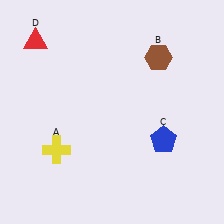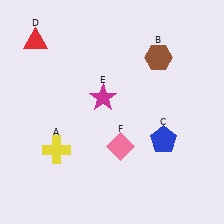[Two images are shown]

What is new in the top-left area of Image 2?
A magenta star (E) was added in the top-left area of Image 2.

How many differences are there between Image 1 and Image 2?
There are 2 differences between the two images.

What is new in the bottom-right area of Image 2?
A pink diamond (F) was added in the bottom-right area of Image 2.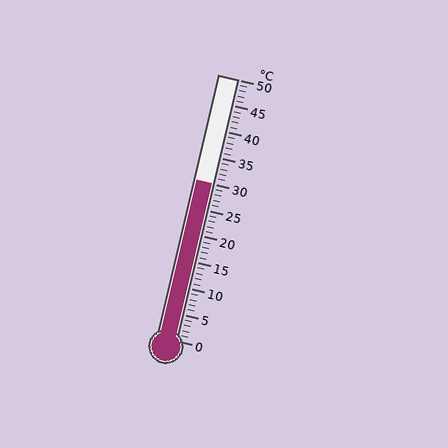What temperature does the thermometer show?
The thermometer shows approximately 30°C.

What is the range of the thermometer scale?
The thermometer scale ranges from 0°C to 50°C.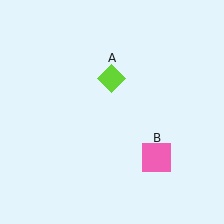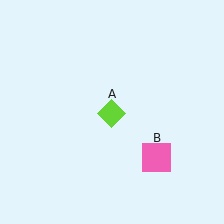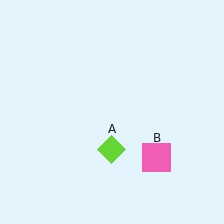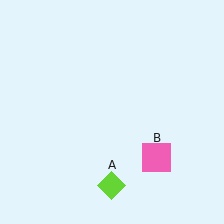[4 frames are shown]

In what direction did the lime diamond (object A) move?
The lime diamond (object A) moved down.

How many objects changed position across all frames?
1 object changed position: lime diamond (object A).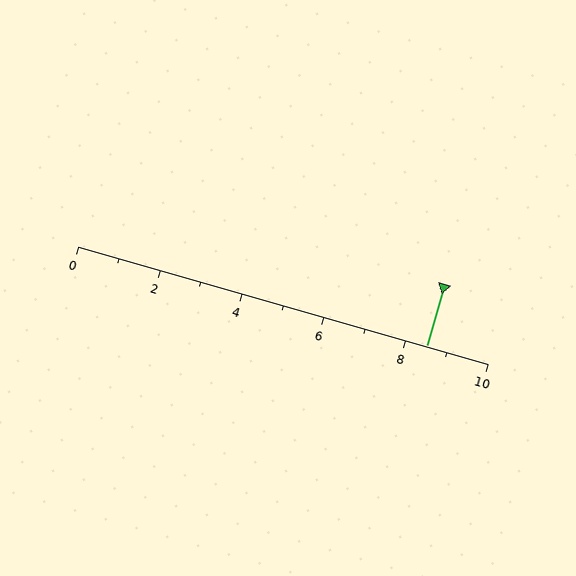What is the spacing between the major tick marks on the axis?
The major ticks are spaced 2 apart.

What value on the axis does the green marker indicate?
The marker indicates approximately 8.5.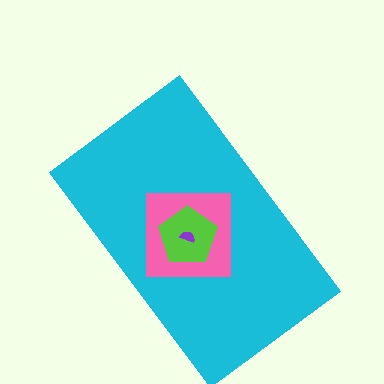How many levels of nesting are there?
4.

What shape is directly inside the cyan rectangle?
The pink square.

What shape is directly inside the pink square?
The lime pentagon.